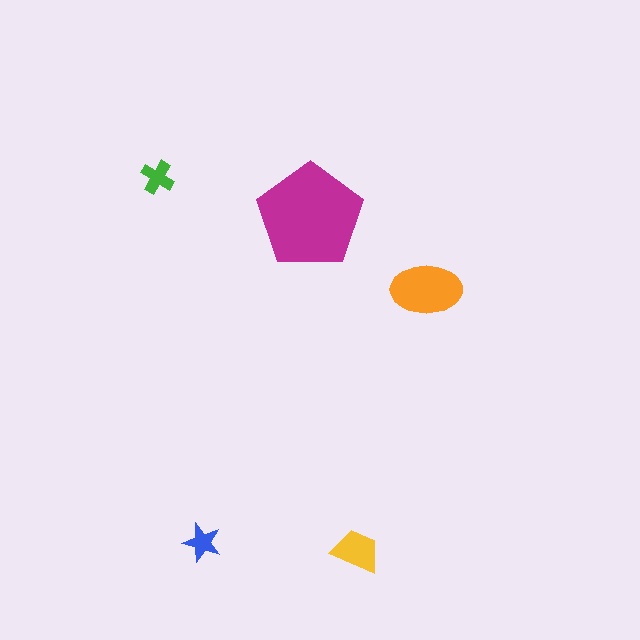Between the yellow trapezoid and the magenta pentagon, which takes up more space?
The magenta pentagon.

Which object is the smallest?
The blue star.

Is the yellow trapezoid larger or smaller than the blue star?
Larger.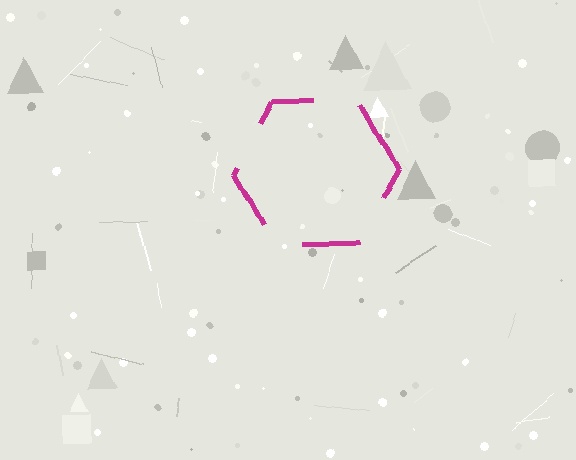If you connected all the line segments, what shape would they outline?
They would outline a hexagon.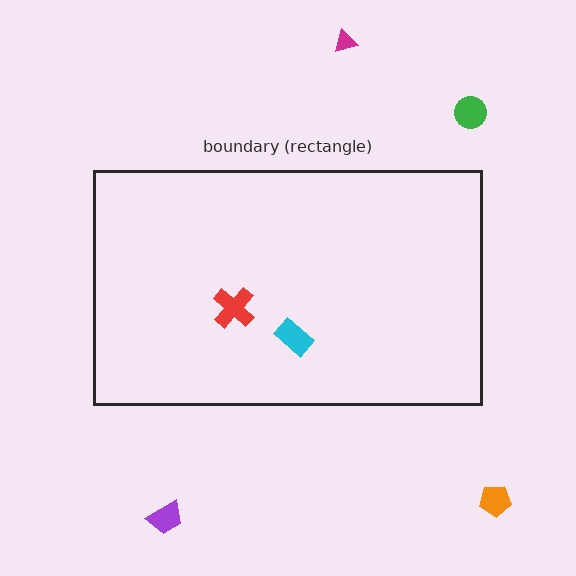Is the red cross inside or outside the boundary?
Inside.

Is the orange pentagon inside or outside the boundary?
Outside.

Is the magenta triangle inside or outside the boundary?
Outside.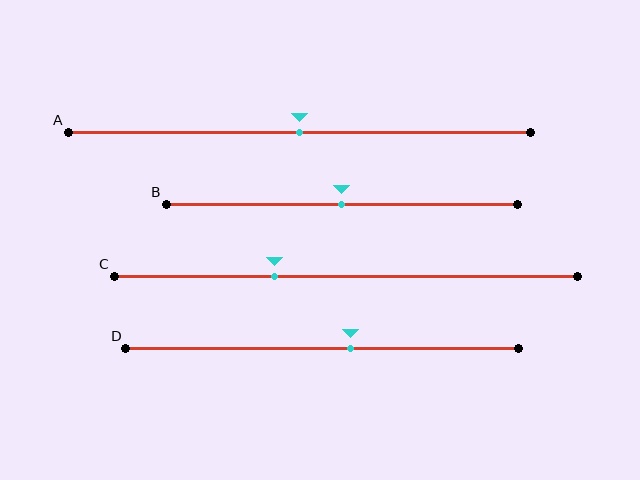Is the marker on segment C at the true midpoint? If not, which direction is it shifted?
No, the marker on segment C is shifted to the left by about 15% of the segment length.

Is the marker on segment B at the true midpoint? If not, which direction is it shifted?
Yes, the marker on segment B is at the true midpoint.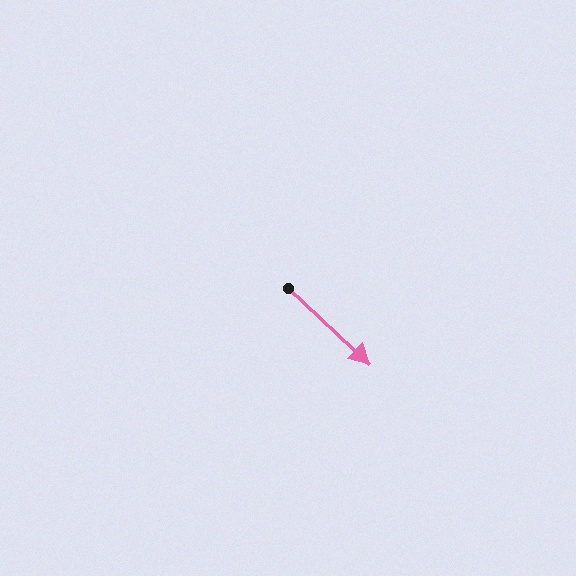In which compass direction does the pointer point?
Southeast.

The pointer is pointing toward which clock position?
Roughly 4 o'clock.